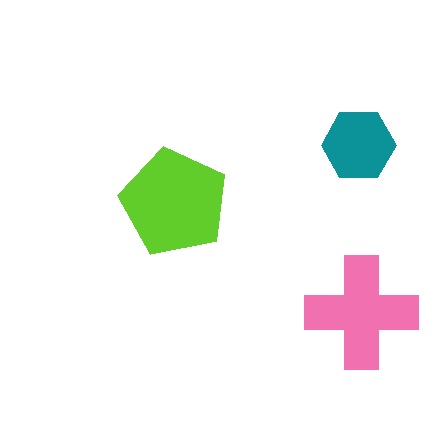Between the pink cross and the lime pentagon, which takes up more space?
The lime pentagon.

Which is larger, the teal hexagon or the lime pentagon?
The lime pentagon.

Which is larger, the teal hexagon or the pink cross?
The pink cross.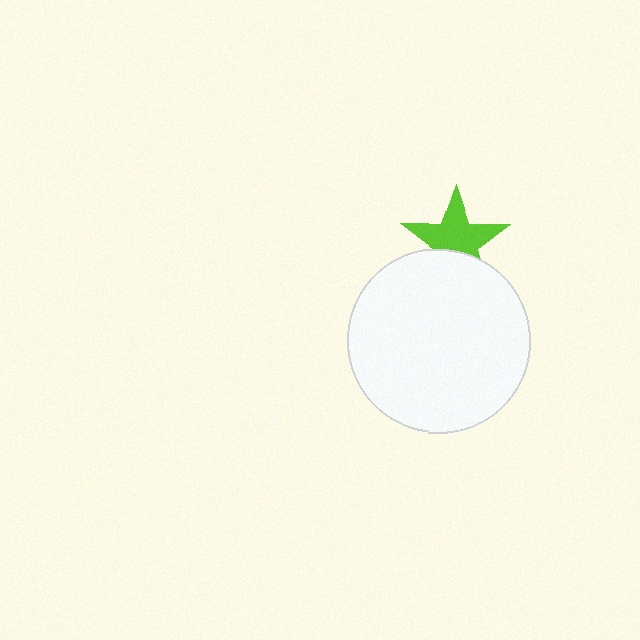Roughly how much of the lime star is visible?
Most of it is visible (roughly 65%).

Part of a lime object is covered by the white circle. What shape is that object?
It is a star.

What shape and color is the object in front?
The object in front is a white circle.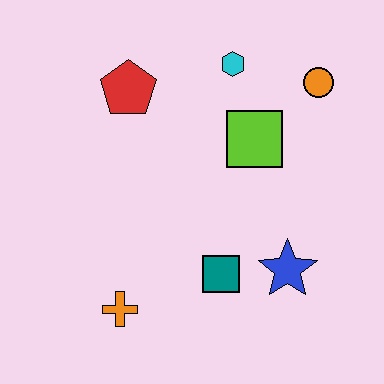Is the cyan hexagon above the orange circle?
Yes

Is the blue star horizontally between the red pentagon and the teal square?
No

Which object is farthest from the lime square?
The orange cross is farthest from the lime square.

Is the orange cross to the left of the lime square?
Yes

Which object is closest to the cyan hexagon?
The lime square is closest to the cyan hexagon.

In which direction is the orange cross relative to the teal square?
The orange cross is to the left of the teal square.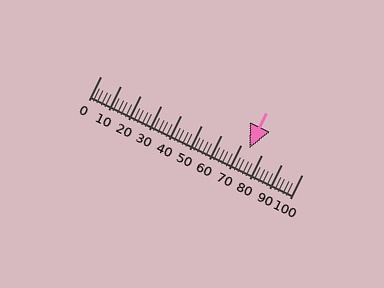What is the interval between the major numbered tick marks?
The major tick marks are spaced 10 units apart.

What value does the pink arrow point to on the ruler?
The pink arrow points to approximately 74.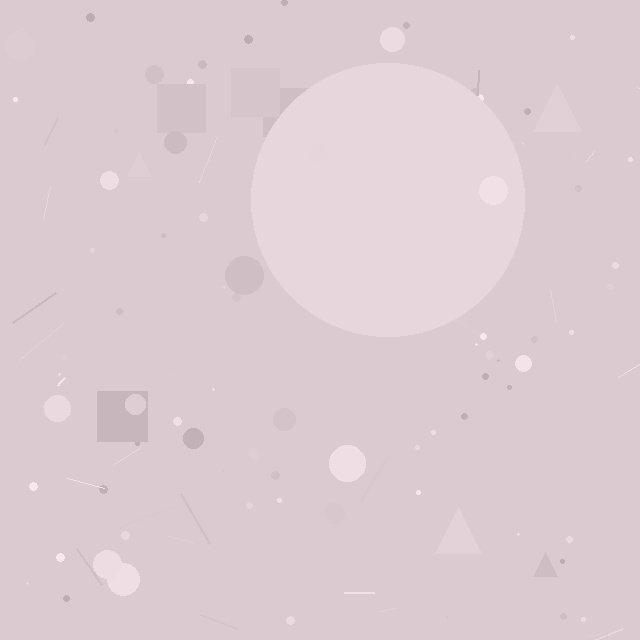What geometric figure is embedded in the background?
A circle is embedded in the background.